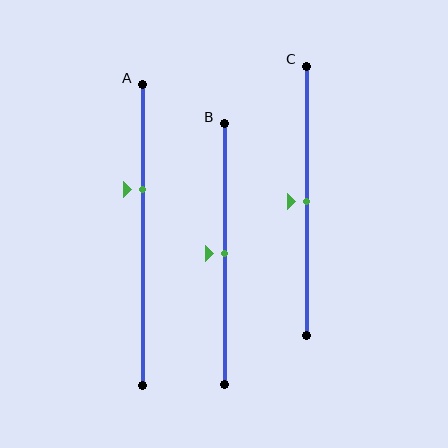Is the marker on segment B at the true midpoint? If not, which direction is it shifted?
Yes, the marker on segment B is at the true midpoint.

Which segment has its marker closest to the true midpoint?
Segment B has its marker closest to the true midpoint.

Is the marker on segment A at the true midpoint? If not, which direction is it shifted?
No, the marker on segment A is shifted upward by about 15% of the segment length.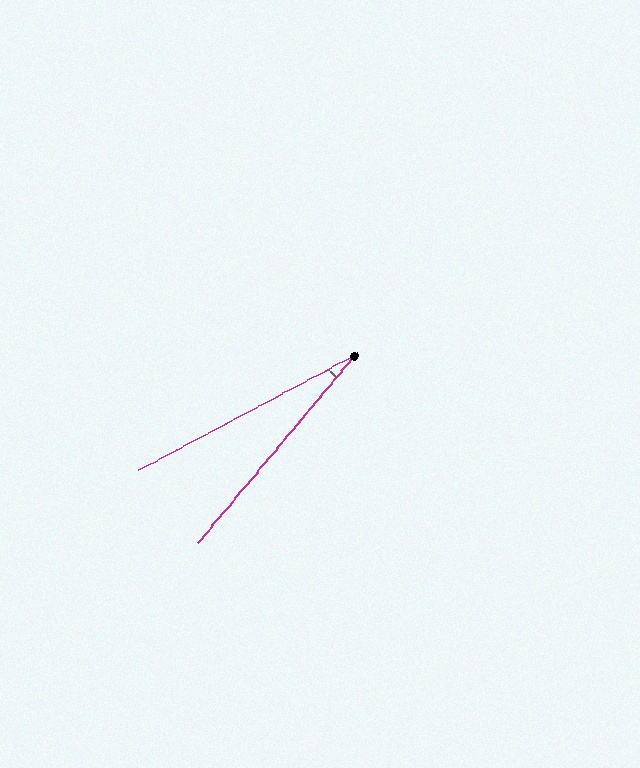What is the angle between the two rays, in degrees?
Approximately 22 degrees.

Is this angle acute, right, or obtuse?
It is acute.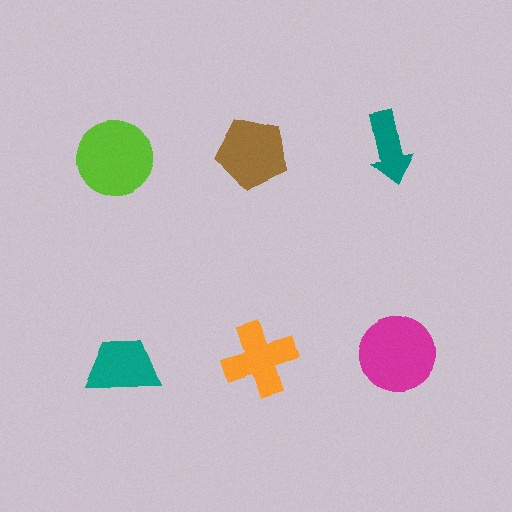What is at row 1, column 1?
A lime circle.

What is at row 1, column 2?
A brown pentagon.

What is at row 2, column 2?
An orange cross.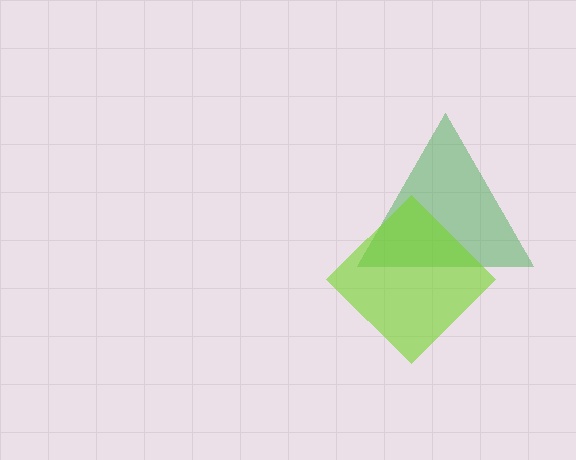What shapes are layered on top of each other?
The layered shapes are: a green triangle, a lime diamond.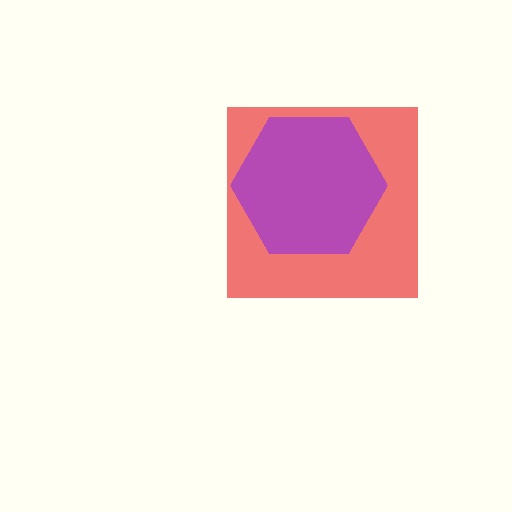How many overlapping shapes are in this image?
There are 2 overlapping shapes in the image.